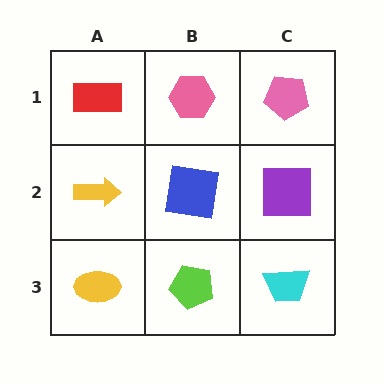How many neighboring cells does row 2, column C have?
3.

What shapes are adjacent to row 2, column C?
A pink pentagon (row 1, column C), a cyan trapezoid (row 3, column C), a blue square (row 2, column B).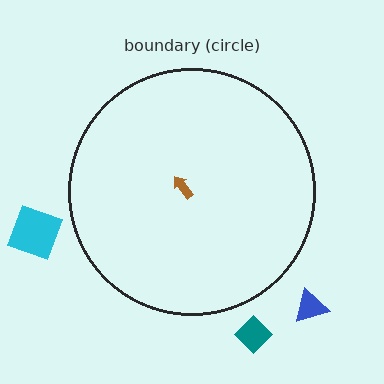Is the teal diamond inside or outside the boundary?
Outside.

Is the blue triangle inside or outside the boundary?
Outside.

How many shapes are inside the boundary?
1 inside, 3 outside.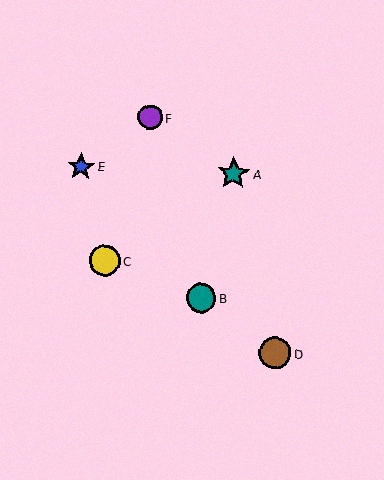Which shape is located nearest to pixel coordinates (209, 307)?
The teal circle (labeled B) at (201, 298) is nearest to that location.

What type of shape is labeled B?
Shape B is a teal circle.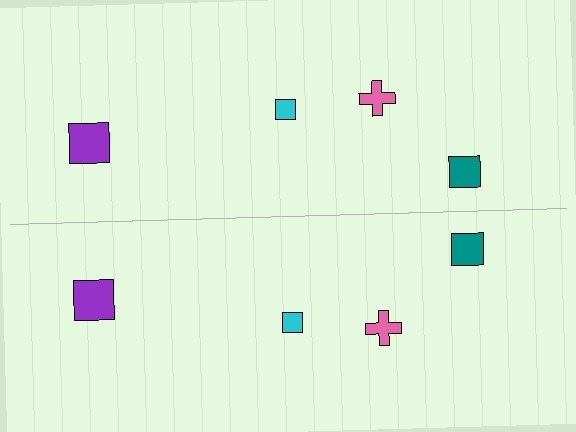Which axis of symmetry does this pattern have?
The pattern has a horizontal axis of symmetry running through the center of the image.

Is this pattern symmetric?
Yes, this pattern has bilateral (reflection) symmetry.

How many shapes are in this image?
There are 8 shapes in this image.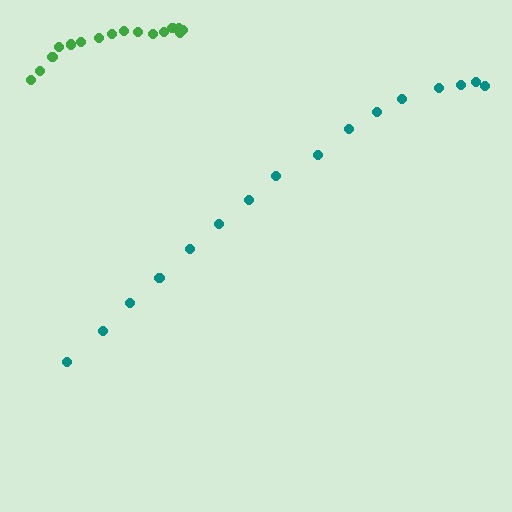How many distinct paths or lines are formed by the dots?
There are 2 distinct paths.